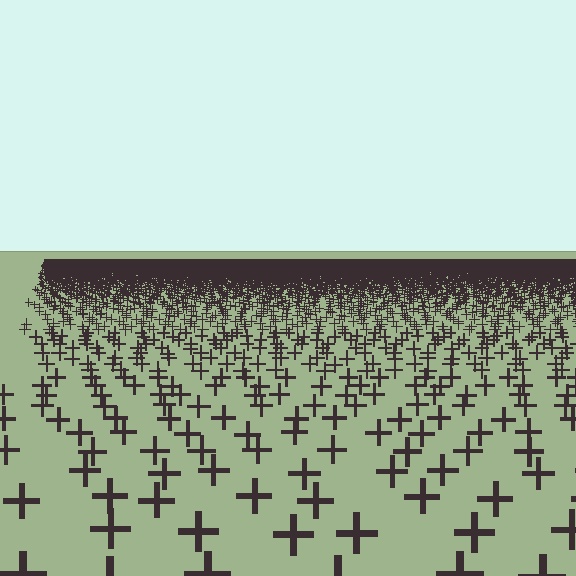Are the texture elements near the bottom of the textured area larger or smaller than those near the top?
Larger. Near the bottom, elements are closer to the viewer and appear at a bigger on-screen size.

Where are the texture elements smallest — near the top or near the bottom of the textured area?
Near the top.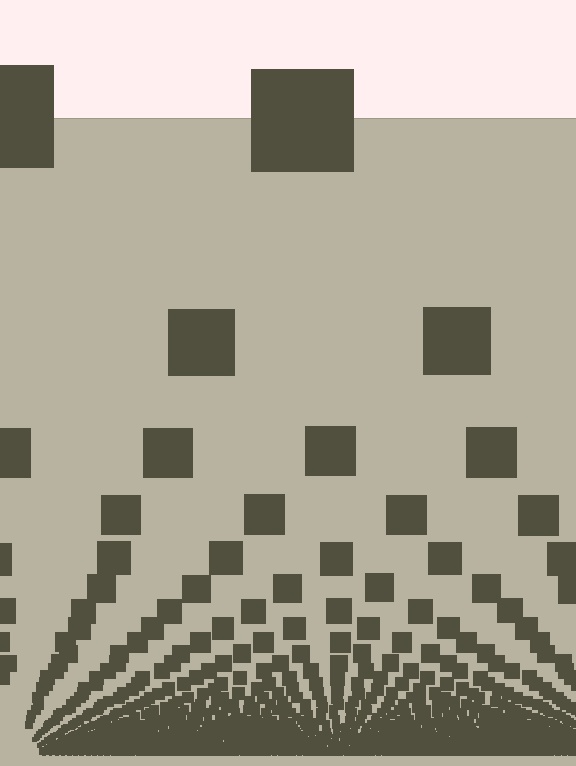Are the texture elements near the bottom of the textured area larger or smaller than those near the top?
Smaller. The gradient is inverted — elements near the bottom are smaller and denser.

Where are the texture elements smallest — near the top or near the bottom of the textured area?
Near the bottom.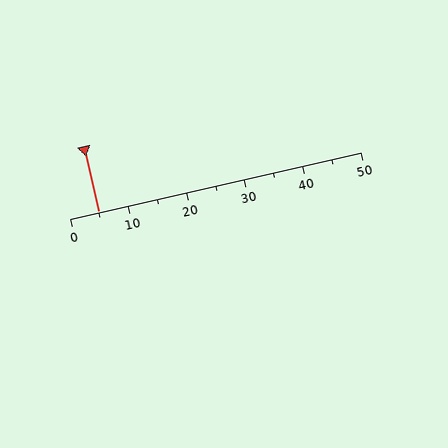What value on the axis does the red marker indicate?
The marker indicates approximately 5.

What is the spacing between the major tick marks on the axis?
The major ticks are spaced 10 apart.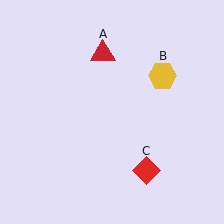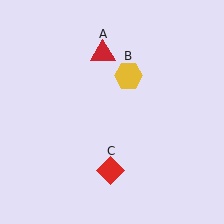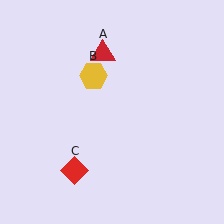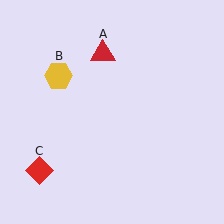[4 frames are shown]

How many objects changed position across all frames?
2 objects changed position: yellow hexagon (object B), red diamond (object C).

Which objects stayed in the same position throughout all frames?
Red triangle (object A) remained stationary.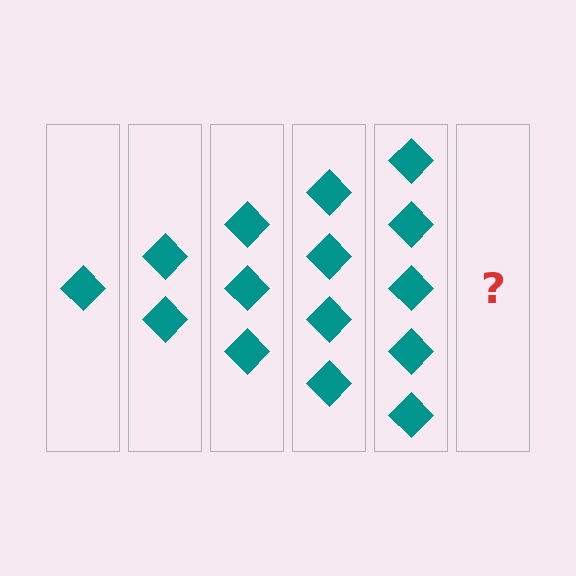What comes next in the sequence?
The next element should be 6 diamonds.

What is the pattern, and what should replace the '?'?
The pattern is that each step adds one more diamond. The '?' should be 6 diamonds.